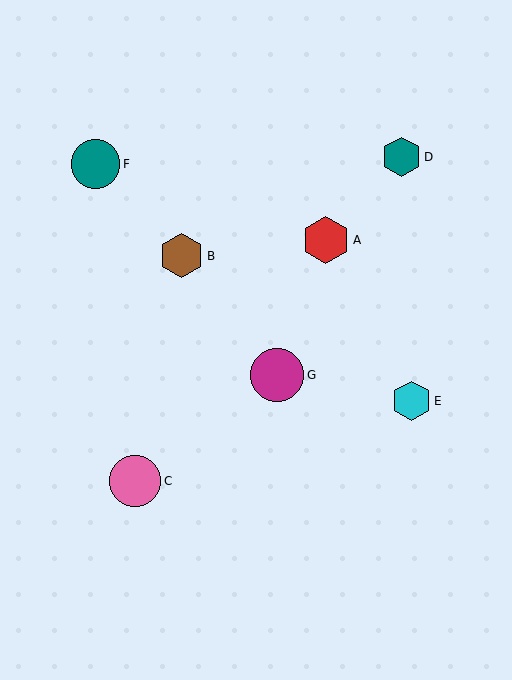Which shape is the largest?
The magenta circle (labeled G) is the largest.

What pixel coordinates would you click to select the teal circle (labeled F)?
Click at (95, 164) to select the teal circle F.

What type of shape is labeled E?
Shape E is a cyan hexagon.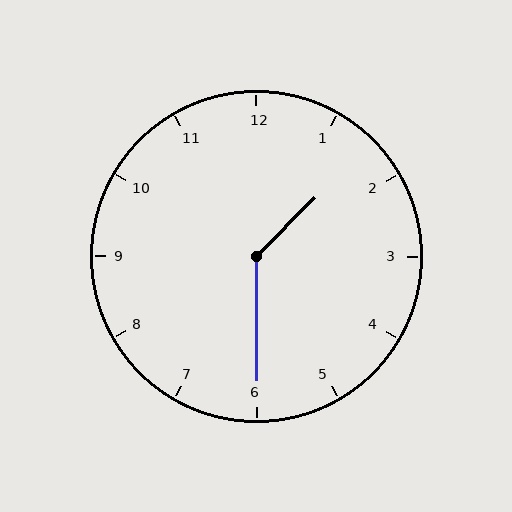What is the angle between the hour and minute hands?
Approximately 135 degrees.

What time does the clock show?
1:30.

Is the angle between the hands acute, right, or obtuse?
It is obtuse.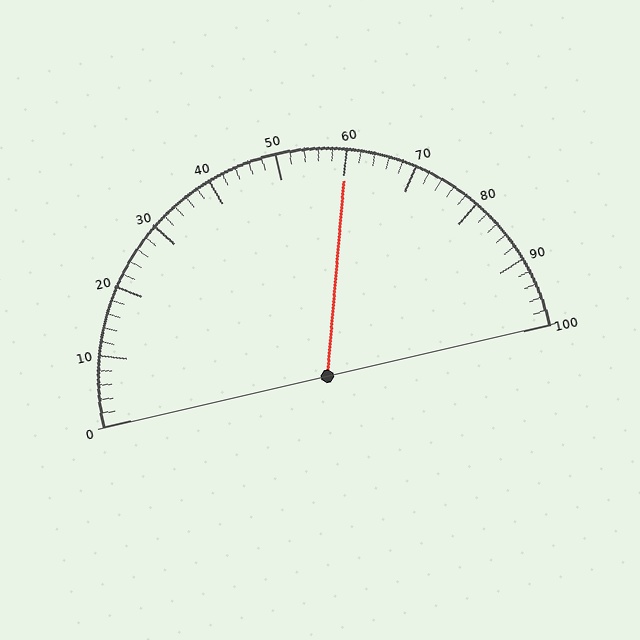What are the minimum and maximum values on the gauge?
The gauge ranges from 0 to 100.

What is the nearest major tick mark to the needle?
The nearest major tick mark is 60.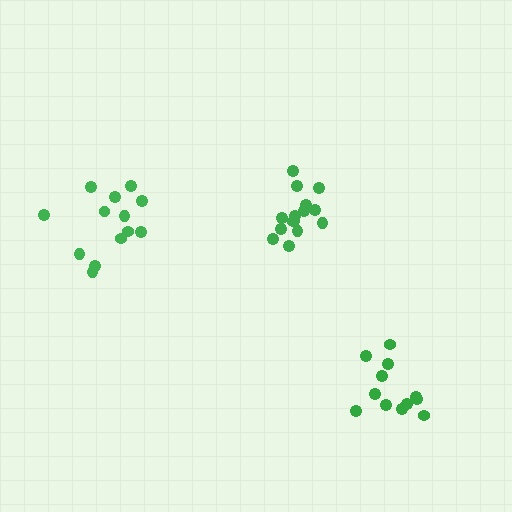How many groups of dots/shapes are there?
There are 3 groups.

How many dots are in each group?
Group 1: 15 dots, Group 2: 13 dots, Group 3: 12 dots (40 total).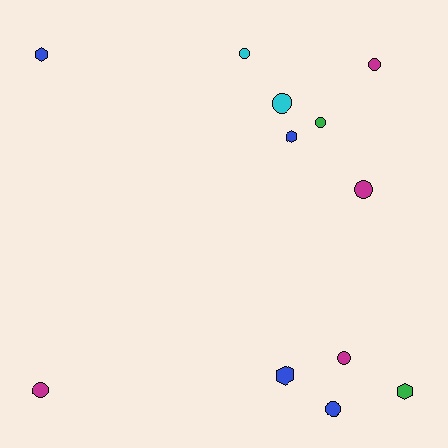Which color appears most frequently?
Blue, with 4 objects.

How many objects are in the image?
There are 12 objects.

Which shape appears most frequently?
Circle, with 8 objects.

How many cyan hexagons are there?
There are no cyan hexagons.